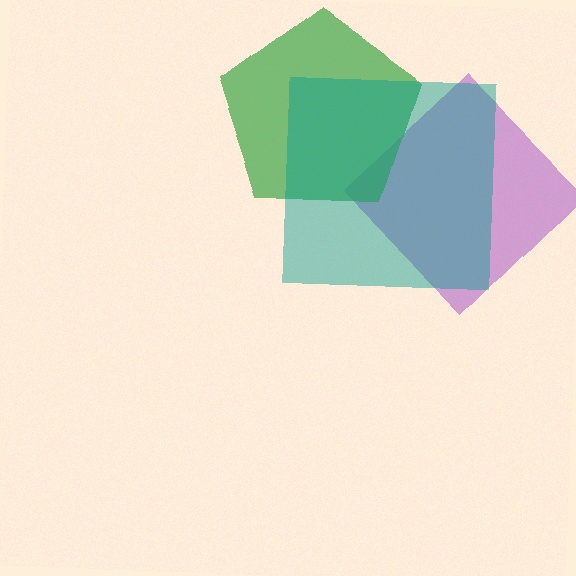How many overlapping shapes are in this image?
There are 3 overlapping shapes in the image.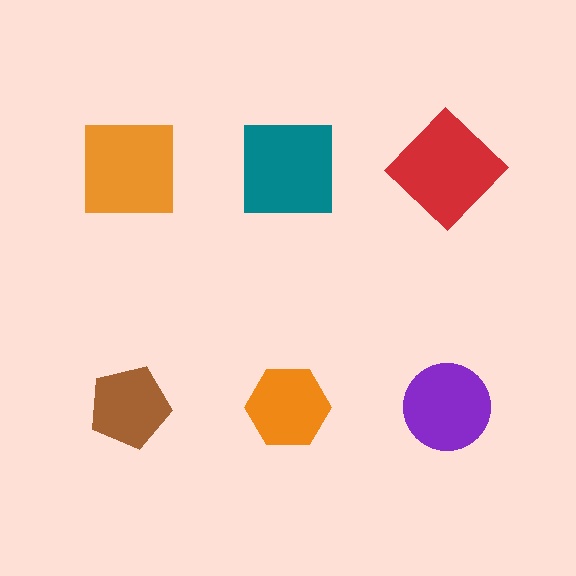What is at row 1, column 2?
A teal square.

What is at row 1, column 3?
A red diamond.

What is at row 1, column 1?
An orange square.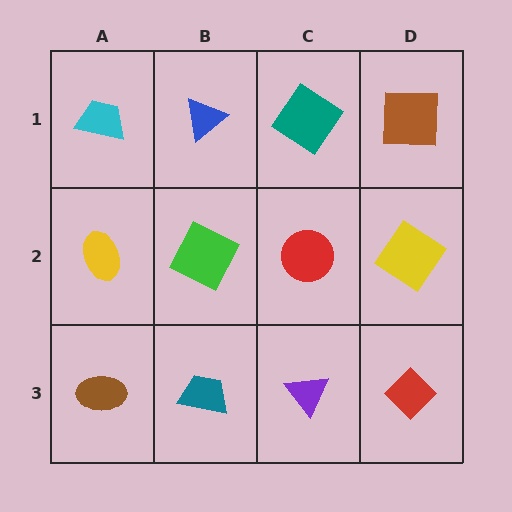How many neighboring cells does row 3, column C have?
3.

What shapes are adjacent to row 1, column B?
A green square (row 2, column B), a cyan trapezoid (row 1, column A), a teal diamond (row 1, column C).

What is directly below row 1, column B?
A green square.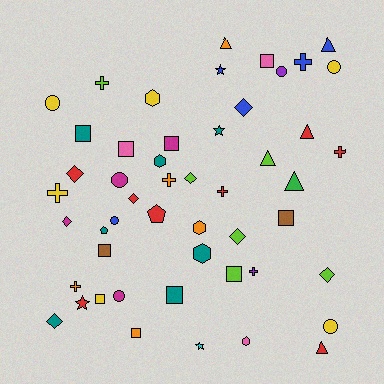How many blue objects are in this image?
There are 5 blue objects.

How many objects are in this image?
There are 50 objects.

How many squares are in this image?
There are 10 squares.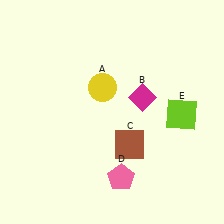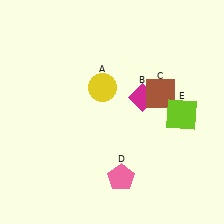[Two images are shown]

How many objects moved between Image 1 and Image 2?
1 object moved between the two images.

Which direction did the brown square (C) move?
The brown square (C) moved up.